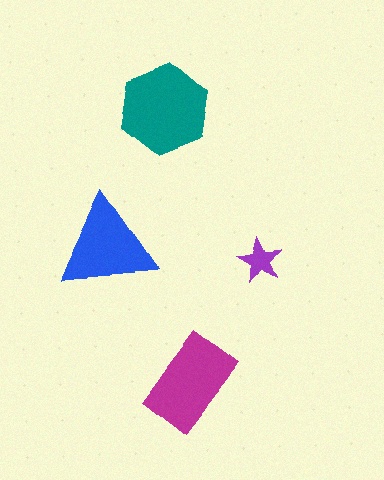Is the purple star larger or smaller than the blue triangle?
Smaller.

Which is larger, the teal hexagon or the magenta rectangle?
The teal hexagon.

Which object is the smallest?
The purple star.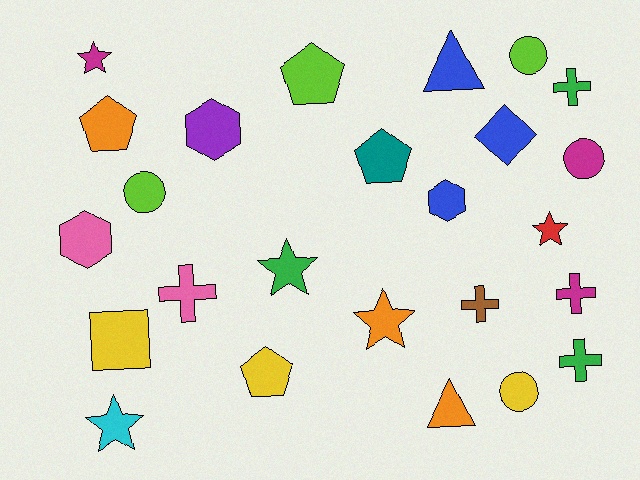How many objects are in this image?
There are 25 objects.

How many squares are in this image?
There is 1 square.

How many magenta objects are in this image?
There are 3 magenta objects.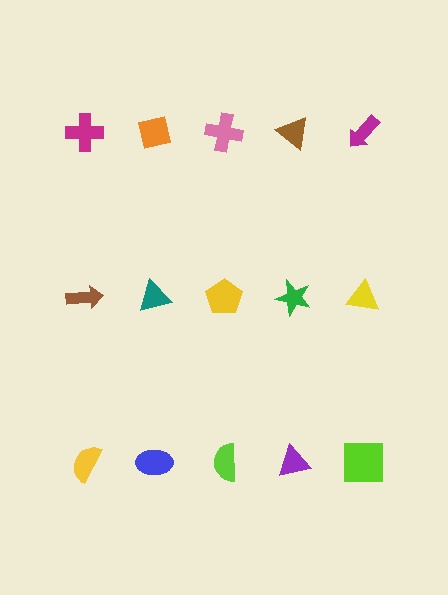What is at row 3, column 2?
A blue ellipse.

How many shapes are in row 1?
5 shapes.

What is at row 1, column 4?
A brown triangle.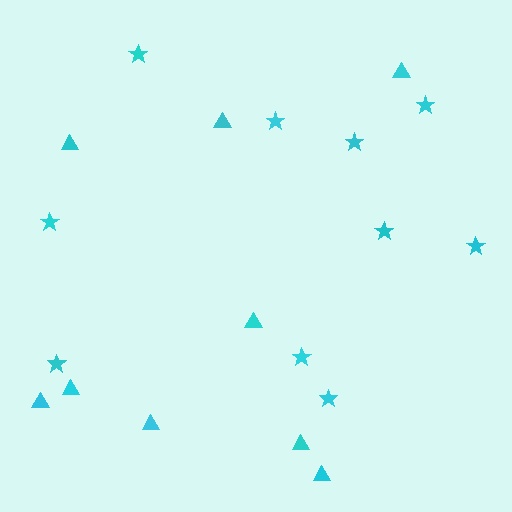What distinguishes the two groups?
There are 2 groups: one group of triangles (9) and one group of stars (10).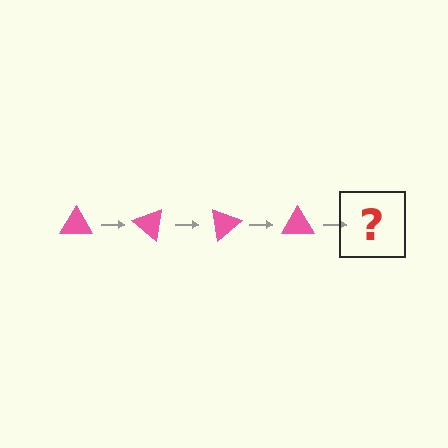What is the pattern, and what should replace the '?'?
The pattern is that the triangle rotates 40 degrees each step. The '?' should be a pink triangle rotated 160 degrees.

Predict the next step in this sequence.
The next step is a pink triangle rotated 160 degrees.